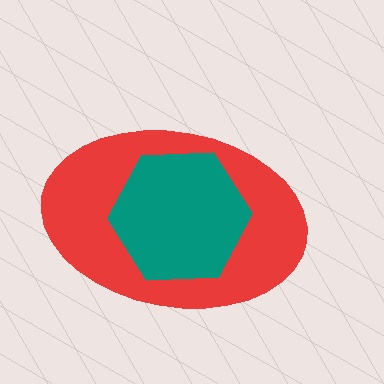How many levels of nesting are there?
2.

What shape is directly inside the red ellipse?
The teal hexagon.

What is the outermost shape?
The red ellipse.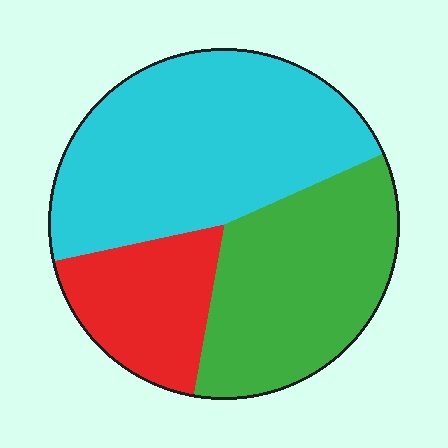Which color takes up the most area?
Cyan, at roughly 45%.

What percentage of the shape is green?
Green covers about 35% of the shape.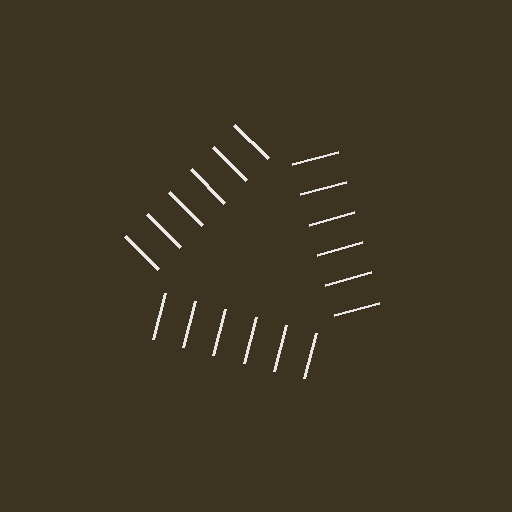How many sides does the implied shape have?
3 sides — the line-ends trace a triangle.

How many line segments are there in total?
18 — 6 along each of the 3 edges.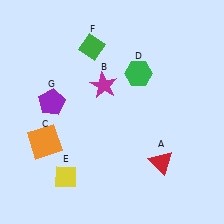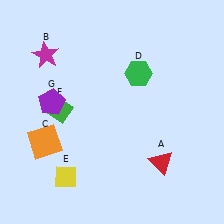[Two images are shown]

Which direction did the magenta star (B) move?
The magenta star (B) moved left.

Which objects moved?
The objects that moved are: the magenta star (B), the green diamond (F).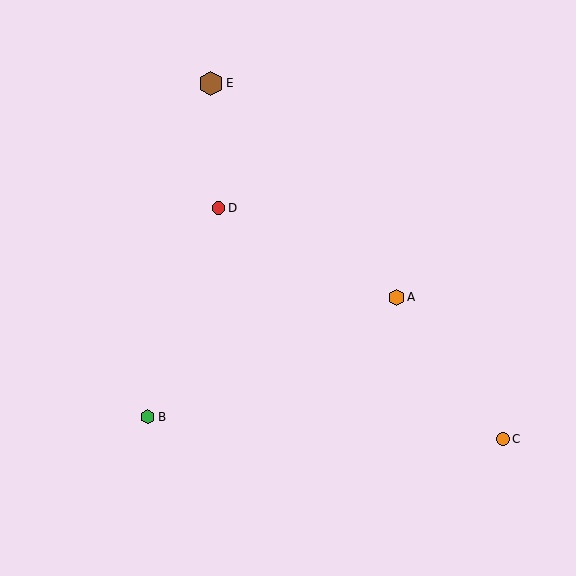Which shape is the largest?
The brown hexagon (labeled E) is the largest.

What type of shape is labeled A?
Shape A is an orange hexagon.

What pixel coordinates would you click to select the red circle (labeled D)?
Click at (218, 208) to select the red circle D.